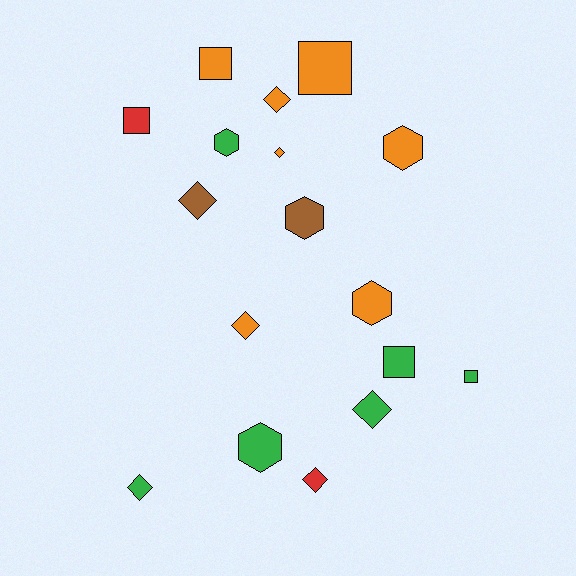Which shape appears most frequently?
Diamond, with 7 objects.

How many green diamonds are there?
There are 2 green diamonds.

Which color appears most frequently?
Orange, with 7 objects.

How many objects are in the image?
There are 17 objects.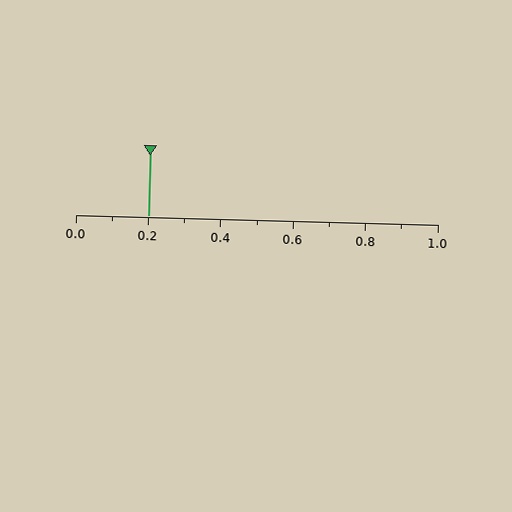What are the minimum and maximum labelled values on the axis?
The axis runs from 0.0 to 1.0.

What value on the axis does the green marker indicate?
The marker indicates approximately 0.2.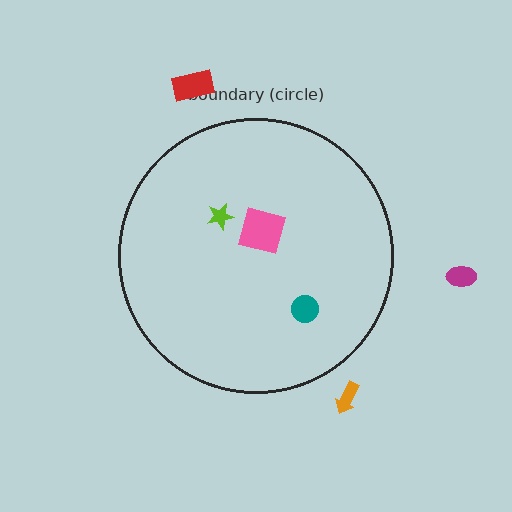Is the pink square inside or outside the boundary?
Inside.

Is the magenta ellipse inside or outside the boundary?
Outside.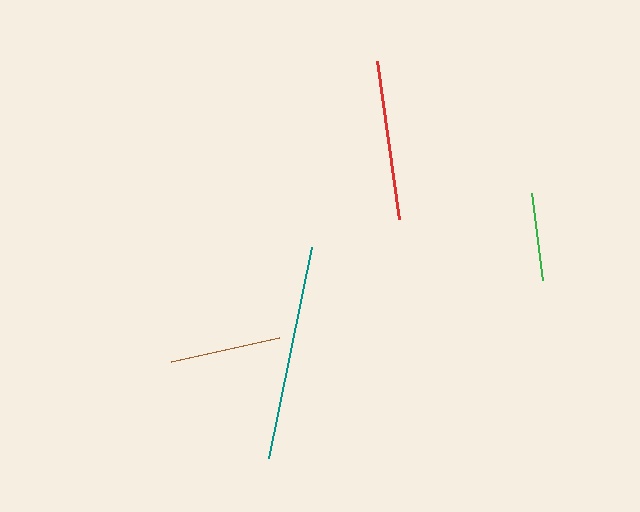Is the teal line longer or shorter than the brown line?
The teal line is longer than the brown line.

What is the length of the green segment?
The green segment is approximately 88 pixels long.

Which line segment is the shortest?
The green line is the shortest at approximately 88 pixels.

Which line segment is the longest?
The teal line is the longest at approximately 216 pixels.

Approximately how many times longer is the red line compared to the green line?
The red line is approximately 1.8 times the length of the green line.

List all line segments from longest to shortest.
From longest to shortest: teal, red, brown, green.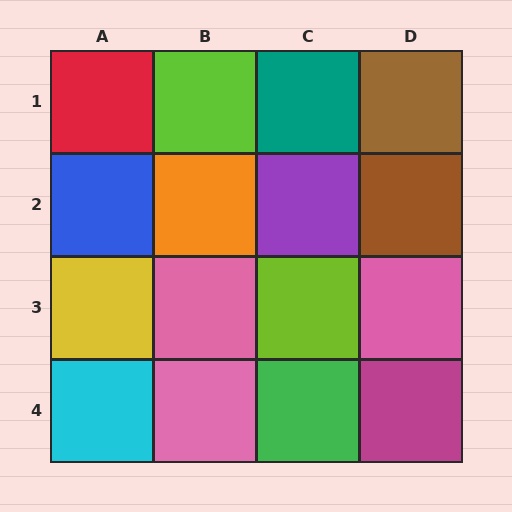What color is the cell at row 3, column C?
Lime.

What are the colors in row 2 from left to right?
Blue, orange, purple, brown.